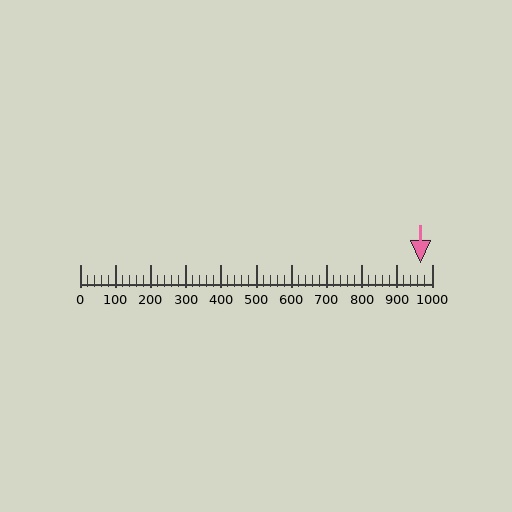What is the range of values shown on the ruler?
The ruler shows values from 0 to 1000.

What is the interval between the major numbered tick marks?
The major tick marks are spaced 100 units apart.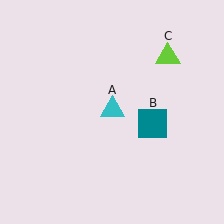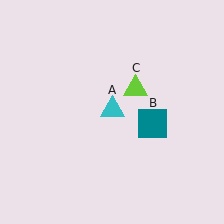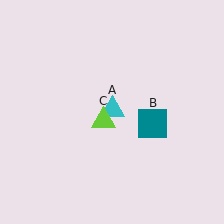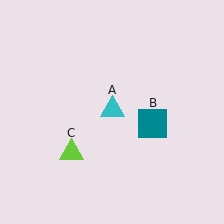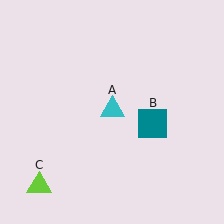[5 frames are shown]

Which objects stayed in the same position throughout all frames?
Cyan triangle (object A) and teal square (object B) remained stationary.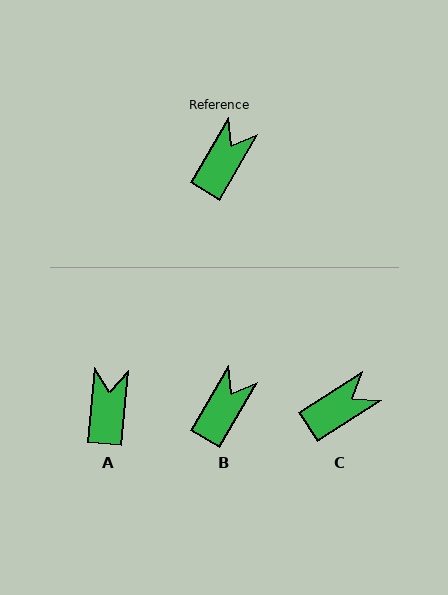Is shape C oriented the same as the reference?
No, it is off by about 27 degrees.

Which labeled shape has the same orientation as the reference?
B.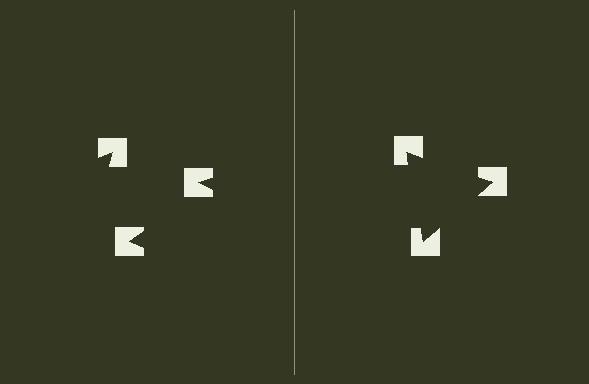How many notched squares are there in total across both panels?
6 — 3 on each side.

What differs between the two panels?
The notched squares are positioned identically on both sides; only the wedge orientations differ. On the right they align to a triangle; on the left they are misaligned.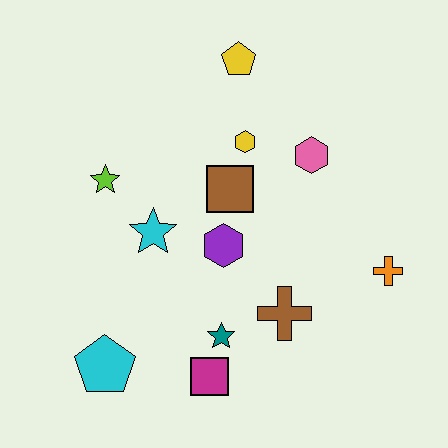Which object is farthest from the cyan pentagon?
The yellow pentagon is farthest from the cyan pentagon.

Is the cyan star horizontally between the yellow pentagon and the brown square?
No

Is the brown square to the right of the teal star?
Yes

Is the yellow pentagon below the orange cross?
No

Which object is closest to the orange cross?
The brown cross is closest to the orange cross.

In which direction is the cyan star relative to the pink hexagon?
The cyan star is to the left of the pink hexagon.